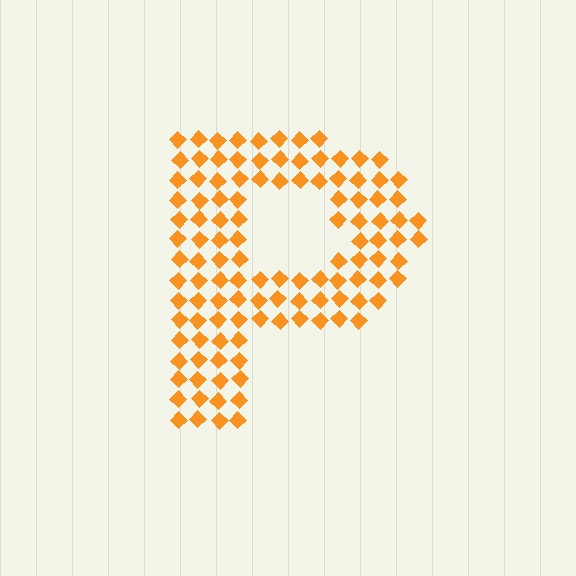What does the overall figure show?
The overall figure shows the letter P.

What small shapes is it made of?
It is made of small diamonds.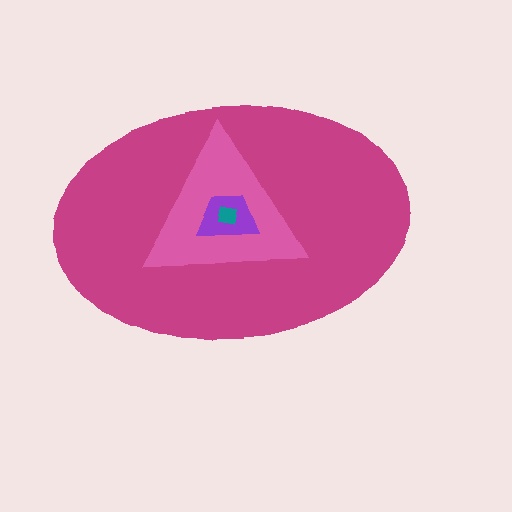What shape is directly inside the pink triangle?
The purple trapezoid.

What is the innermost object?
The teal square.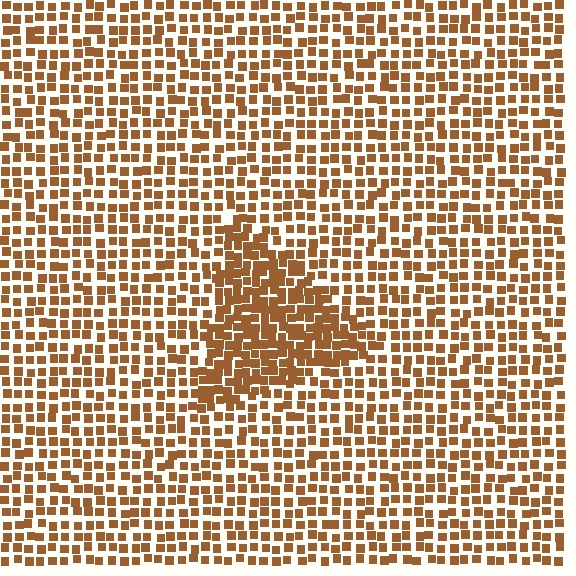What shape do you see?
I see a triangle.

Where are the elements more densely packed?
The elements are more densely packed inside the triangle boundary.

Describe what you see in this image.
The image contains small brown elements arranged at two different densities. A triangle-shaped region is visible where the elements are more densely packed than the surrounding area.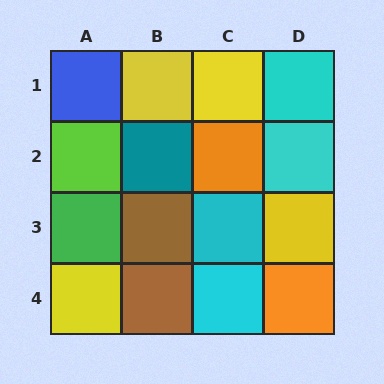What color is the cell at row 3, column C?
Cyan.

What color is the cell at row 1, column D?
Cyan.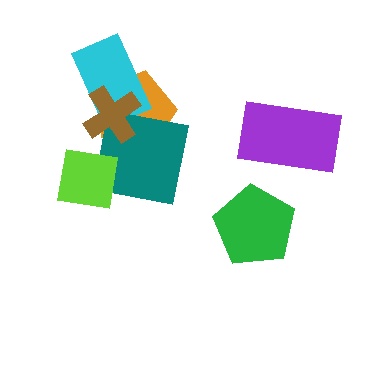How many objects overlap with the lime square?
1 object overlaps with the lime square.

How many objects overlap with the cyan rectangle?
2 objects overlap with the cyan rectangle.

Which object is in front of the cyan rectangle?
The brown cross is in front of the cyan rectangle.